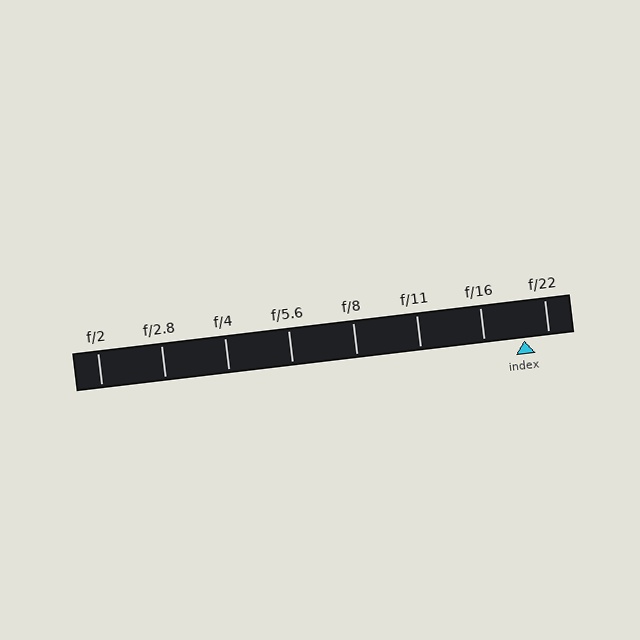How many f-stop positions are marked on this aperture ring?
There are 8 f-stop positions marked.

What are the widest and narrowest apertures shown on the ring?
The widest aperture shown is f/2 and the narrowest is f/22.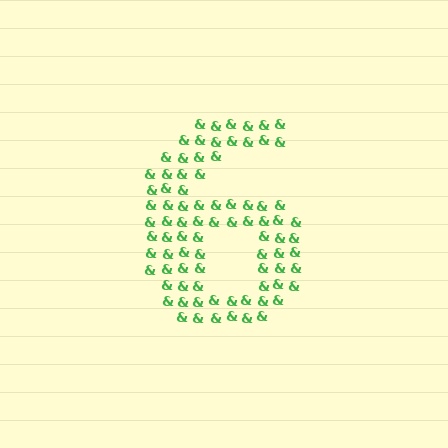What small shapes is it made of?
It is made of small ampersands.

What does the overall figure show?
The overall figure shows the digit 6.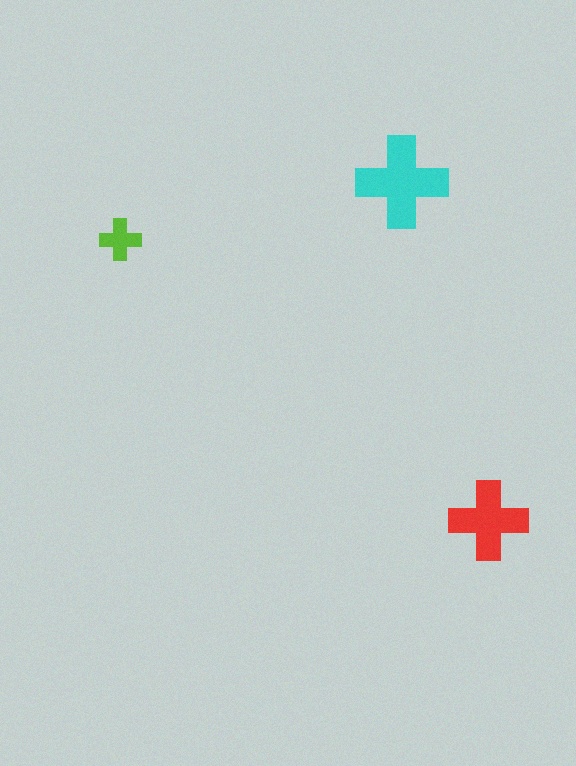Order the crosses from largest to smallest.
the cyan one, the red one, the lime one.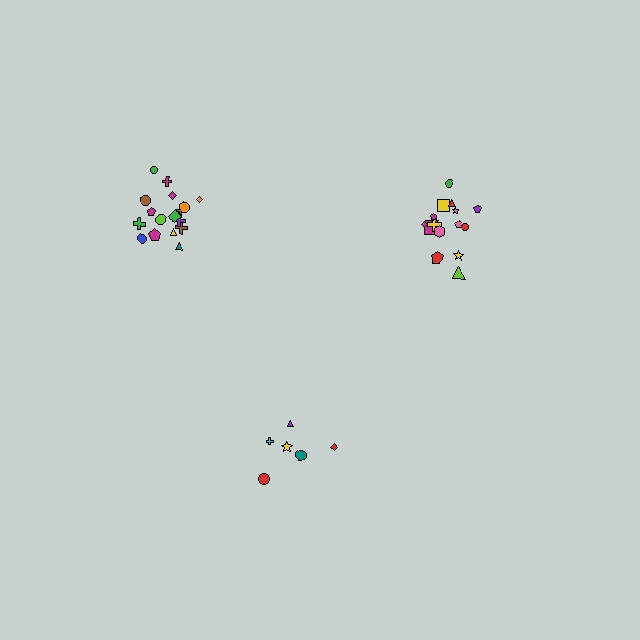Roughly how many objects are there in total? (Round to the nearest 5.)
Roughly 40 objects in total.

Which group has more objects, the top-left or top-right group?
The top-left group.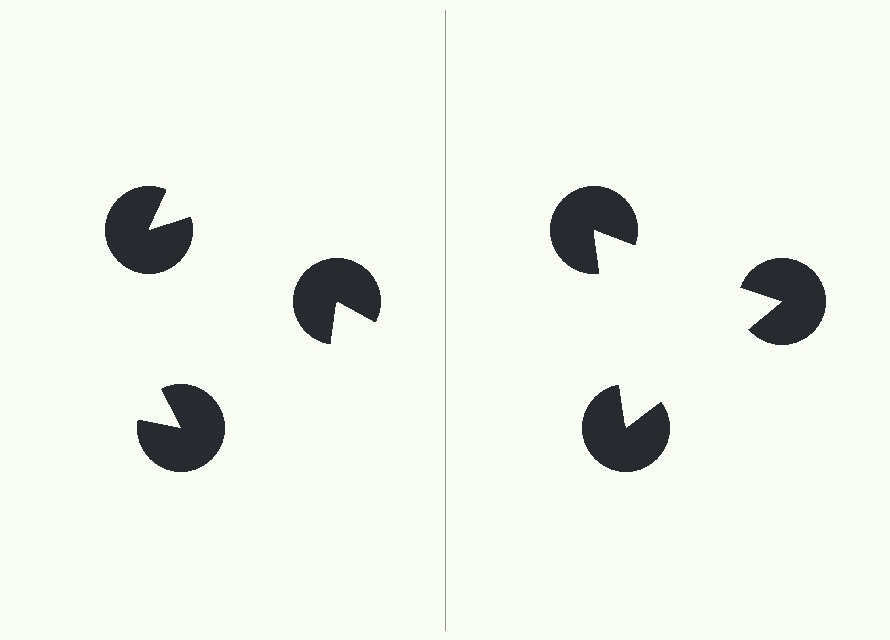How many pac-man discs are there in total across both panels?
6 — 3 on each side.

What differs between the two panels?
The pac-man discs are positioned identically on both sides; only the wedge orientations differ. On the right they align to a triangle; on the left they are misaligned.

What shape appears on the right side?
An illusory triangle.